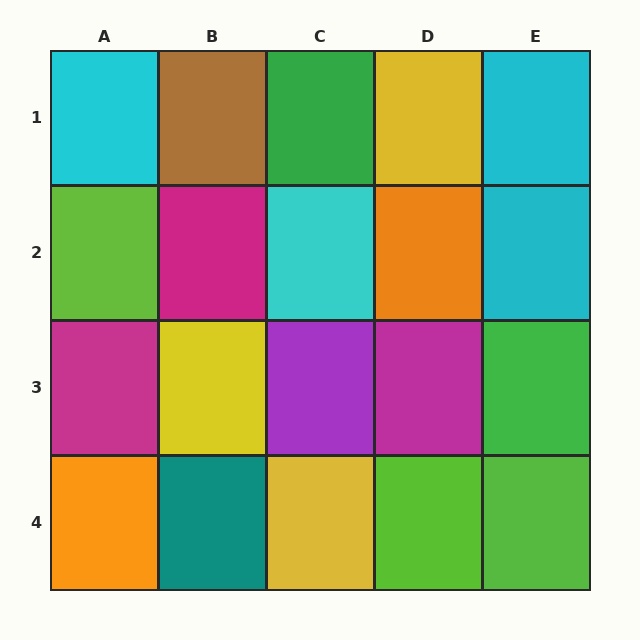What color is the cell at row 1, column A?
Cyan.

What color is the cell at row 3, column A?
Magenta.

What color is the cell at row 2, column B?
Magenta.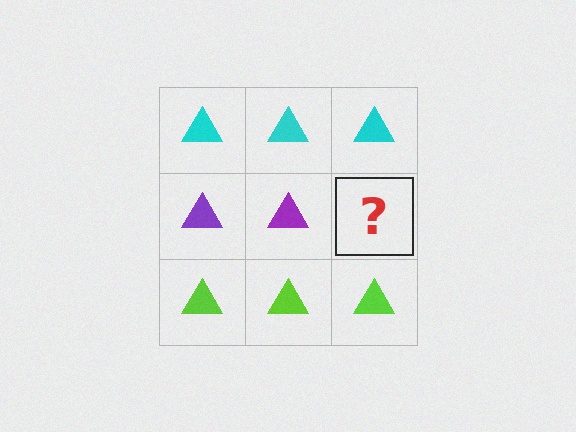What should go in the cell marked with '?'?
The missing cell should contain a purple triangle.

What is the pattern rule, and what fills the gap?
The rule is that each row has a consistent color. The gap should be filled with a purple triangle.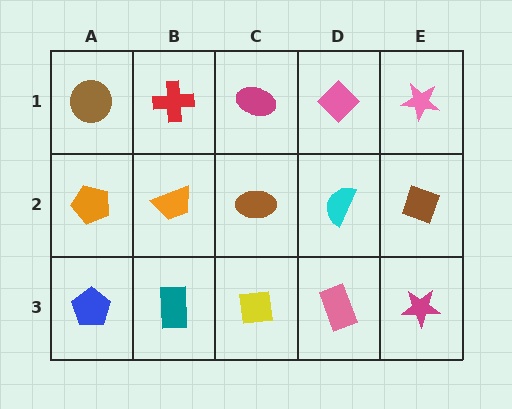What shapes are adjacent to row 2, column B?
A red cross (row 1, column B), a teal rectangle (row 3, column B), an orange pentagon (row 2, column A), a brown ellipse (row 2, column C).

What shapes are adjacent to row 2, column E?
A pink star (row 1, column E), a magenta star (row 3, column E), a cyan semicircle (row 2, column D).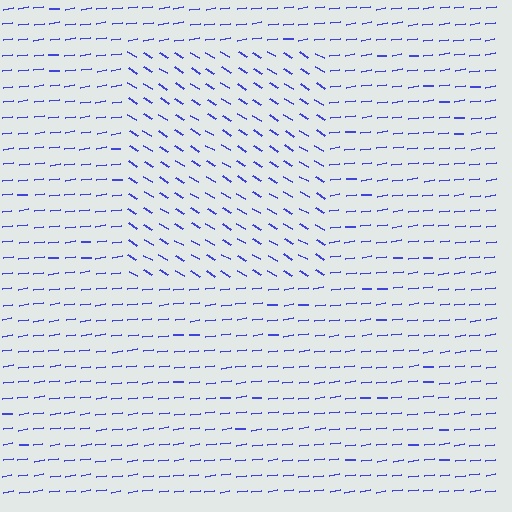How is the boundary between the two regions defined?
The boundary is defined purely by a change in line orientation (approximately 39 degrees difference). All lines are the same color and thickness.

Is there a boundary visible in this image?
Yes, there is a texture boundary formed by a change in line orientation.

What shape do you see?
I see a rectangle.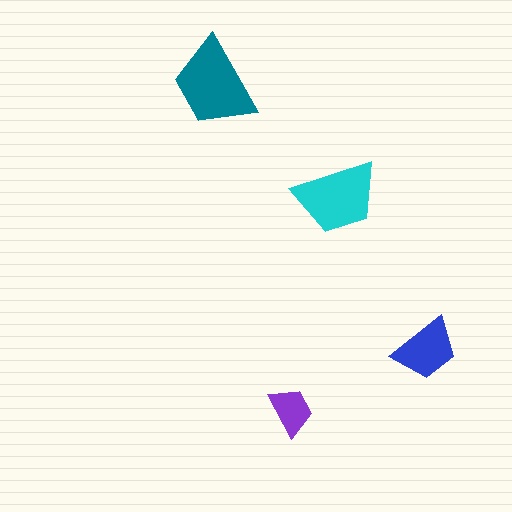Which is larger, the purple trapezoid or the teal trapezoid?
The teal one.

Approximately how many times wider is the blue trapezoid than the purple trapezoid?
About 1.5 times wider.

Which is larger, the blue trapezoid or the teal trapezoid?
The teal one.